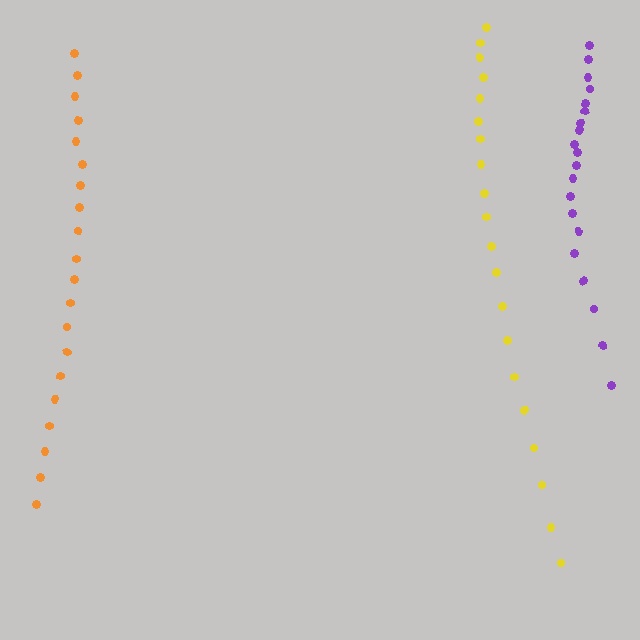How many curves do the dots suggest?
There are 3 distinct paths.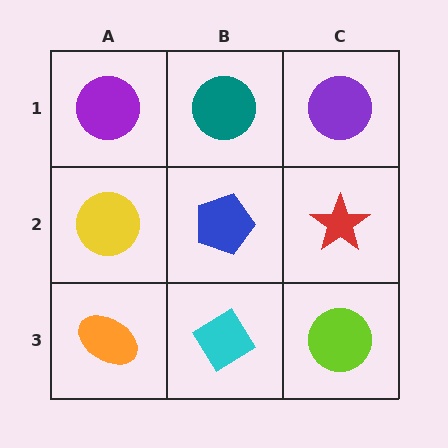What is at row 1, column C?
A purple circle.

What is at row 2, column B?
A blue pentagon.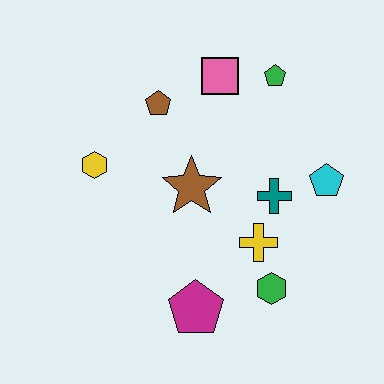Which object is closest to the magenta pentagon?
The green hexagon is closest to the magenta pentagon.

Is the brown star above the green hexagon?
Yes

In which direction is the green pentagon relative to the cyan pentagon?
The green pentagon is above the cyan pentagon.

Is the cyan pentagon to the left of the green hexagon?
No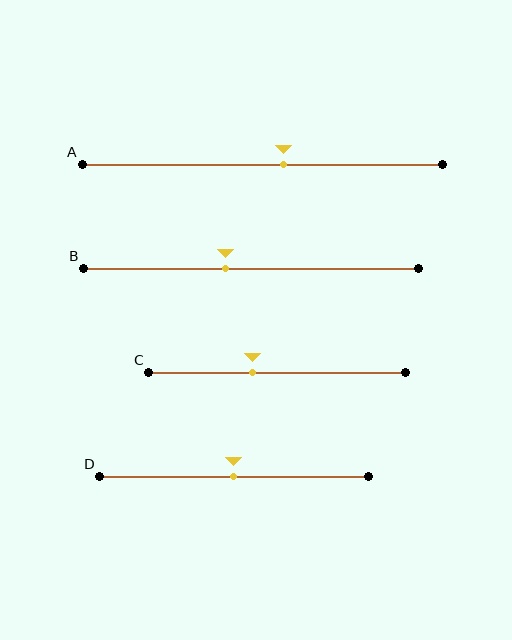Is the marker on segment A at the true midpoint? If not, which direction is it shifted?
No, the marker on segment A is shifted to the right by about 6% of the segment length.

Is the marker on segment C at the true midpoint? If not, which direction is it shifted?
No, the marker on segment C is shifted to the left by about 10% of the segment length.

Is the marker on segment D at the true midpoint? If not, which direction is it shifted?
Yes, the marker on segment D is at the true midpoint.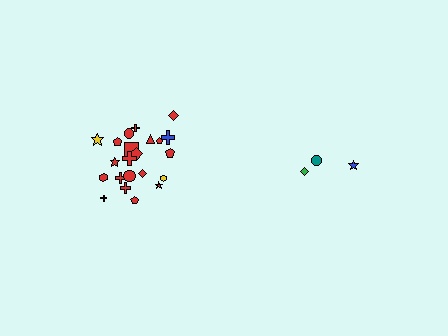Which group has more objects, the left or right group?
The left group.